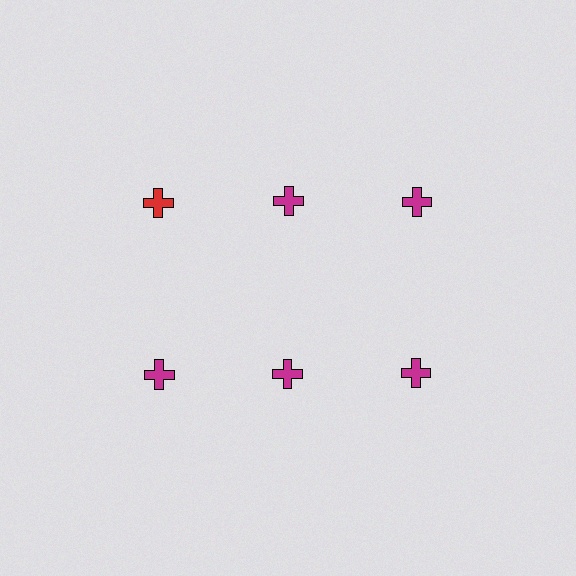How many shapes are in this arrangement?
There are 6 shapes arranged in a grid pattern.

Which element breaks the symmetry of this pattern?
The red cross in the top row, leftmost column breaks the symmetry. All other shapes are magenta crosses.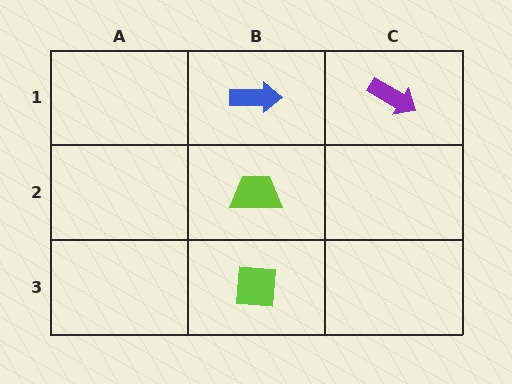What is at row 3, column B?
A lime square.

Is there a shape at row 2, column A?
No, that cell is empty.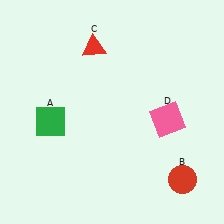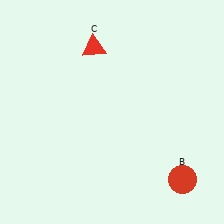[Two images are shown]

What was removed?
The green square (A), the pink square (D) were removed in Image 2.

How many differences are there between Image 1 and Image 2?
There are 2 differences between the two images.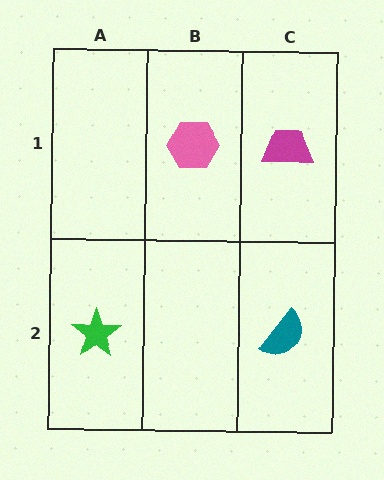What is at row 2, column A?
A green star.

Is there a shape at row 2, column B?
No, that cell is empty.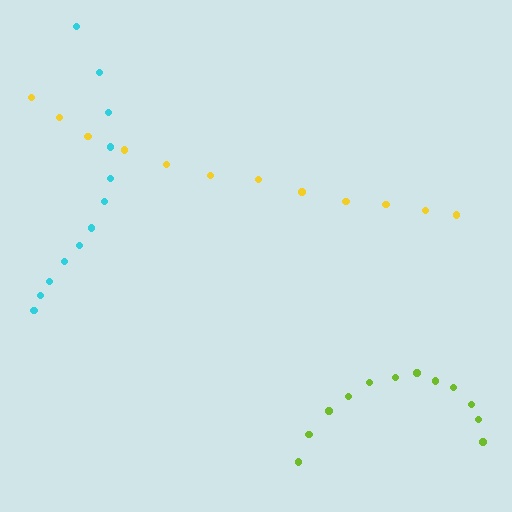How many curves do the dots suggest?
There are 3 distinct paths.